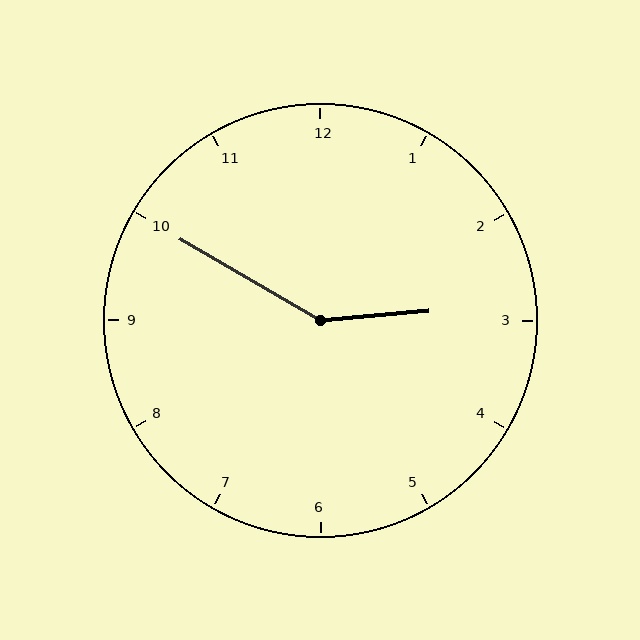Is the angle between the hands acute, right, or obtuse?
It is obtuse.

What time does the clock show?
2:50.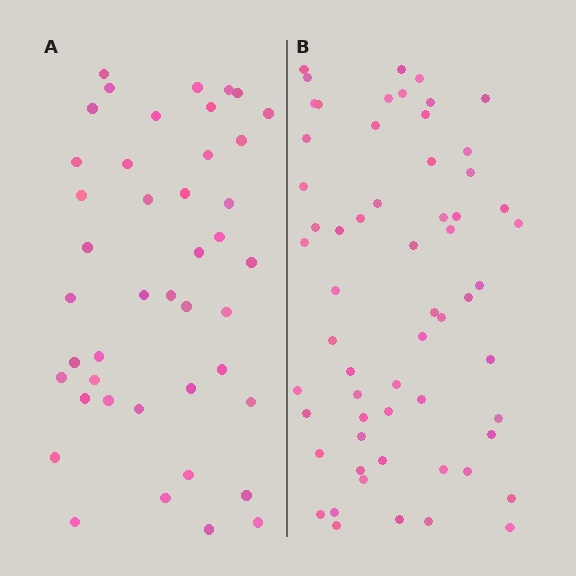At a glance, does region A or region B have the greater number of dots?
Region B (the right region) has more dots.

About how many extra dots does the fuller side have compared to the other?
Region B has approximately 15 more dots than region A.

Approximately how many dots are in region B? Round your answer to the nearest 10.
About 60 dots.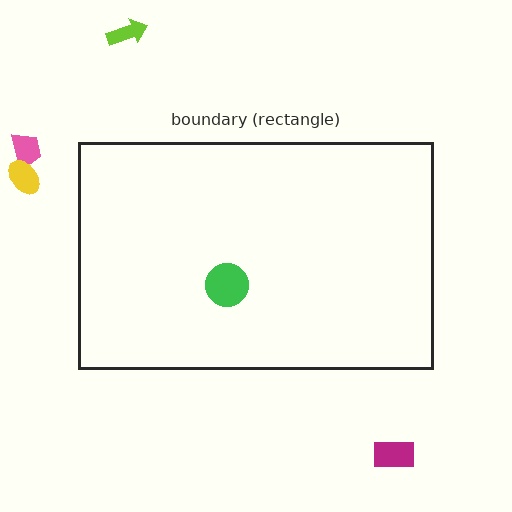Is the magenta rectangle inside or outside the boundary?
Outside.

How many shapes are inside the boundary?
1 inside, 4 outside.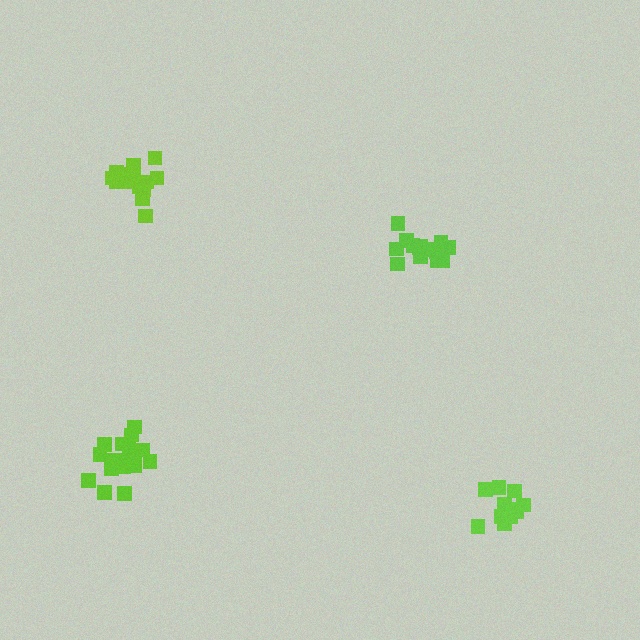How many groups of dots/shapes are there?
There are 4 groups.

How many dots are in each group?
Group 1: 15 dots, Group 2: 17 dots, Group 3: 13 dots, Group 4: 17 dots (62 total).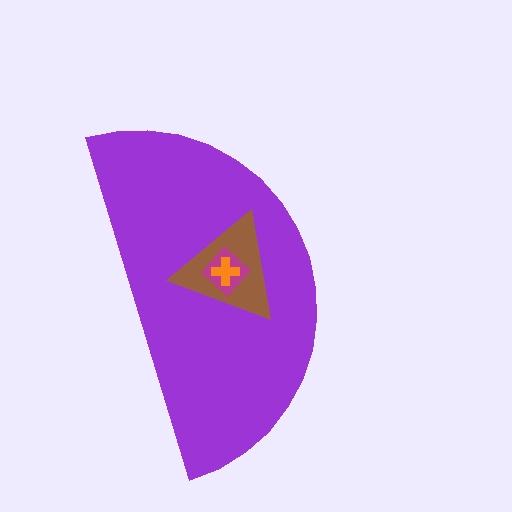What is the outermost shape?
The purple semicircle.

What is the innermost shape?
The orange cross.